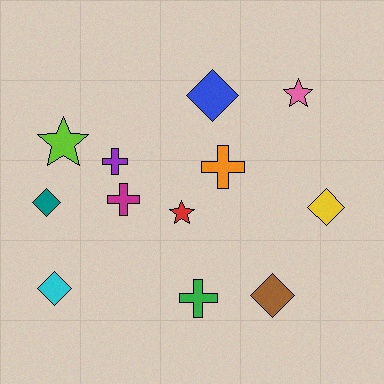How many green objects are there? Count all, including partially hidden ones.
There is 1 green object.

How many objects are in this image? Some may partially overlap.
There are 12 objects.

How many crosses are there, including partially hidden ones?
There are 4 crosses.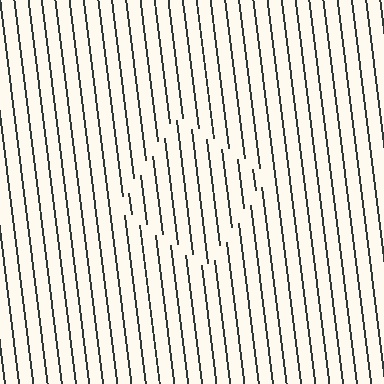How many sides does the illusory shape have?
4 sides — the line-ends trace a square.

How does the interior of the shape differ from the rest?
The interior of the shape contains the same grating, shifted by half a period — the contour is defined by the phase discontinuity where line-ends from the inner and outer gratings abut.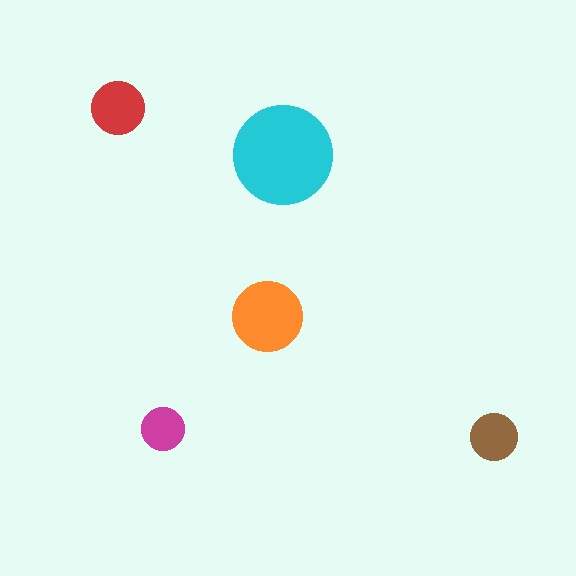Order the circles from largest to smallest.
the cyan one, the orange one, the red one, the brown one, the magenta one.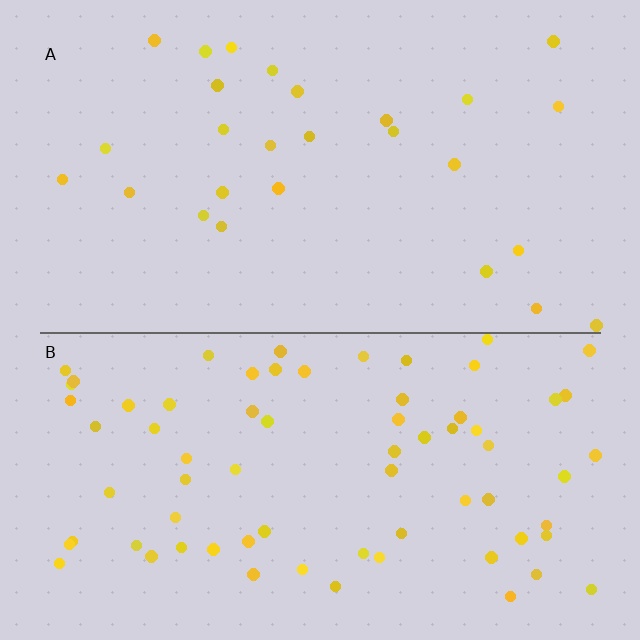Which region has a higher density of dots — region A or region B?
B (the bottom).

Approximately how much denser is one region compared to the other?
Approximately 2.6× — region B over region A.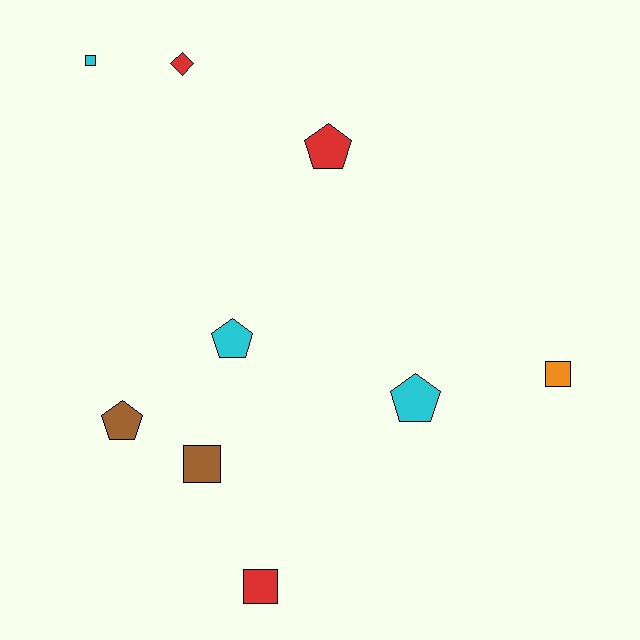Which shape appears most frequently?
Pentagon, with 4 objects.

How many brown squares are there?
There is 1 brown square.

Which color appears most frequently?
Red, with 3 objects.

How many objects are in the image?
There are 9 objects.